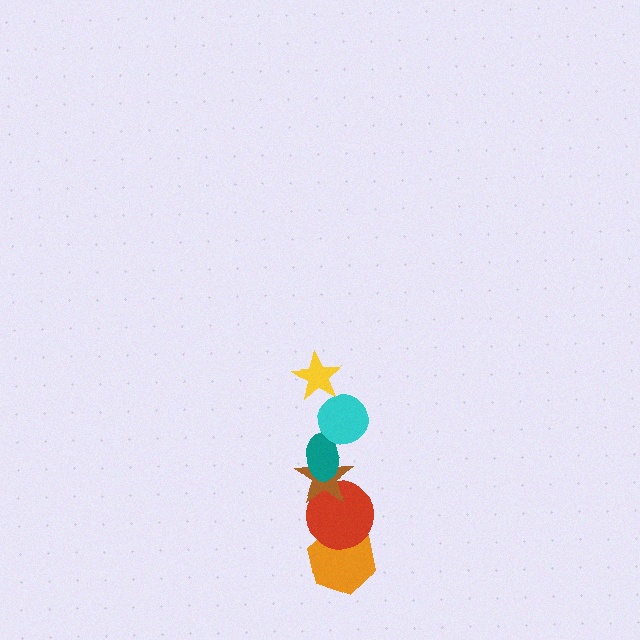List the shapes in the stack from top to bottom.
From top to bottom: the yellow star, the cyan circle, the teal ellipse, the brown star, the red circle, the orange hexagon.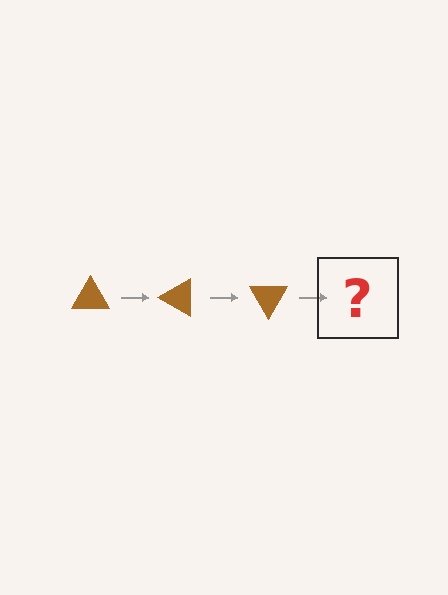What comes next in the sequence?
The next element should be a brown triangle rotated 90 degrees.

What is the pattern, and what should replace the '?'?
The pattern is that the triangle rotates 30 degrees each step. The '?' should be a brown triangle rotated 90 degrees.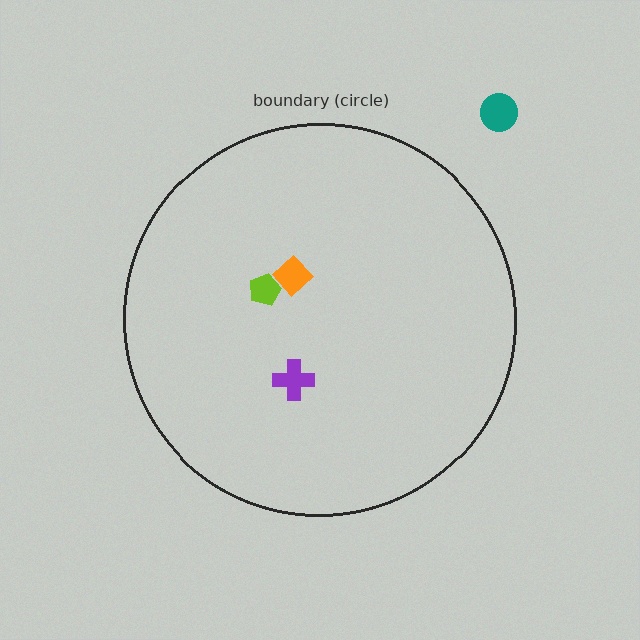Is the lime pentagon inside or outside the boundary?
Inside.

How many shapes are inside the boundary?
3 inside, 1 outside.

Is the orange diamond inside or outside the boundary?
Inside.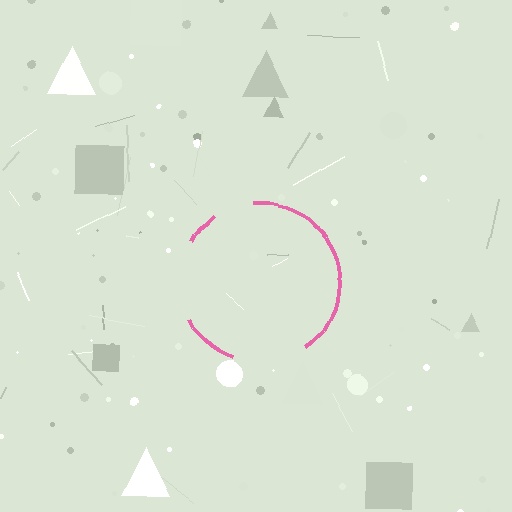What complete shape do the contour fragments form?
The contour fragments form a circle.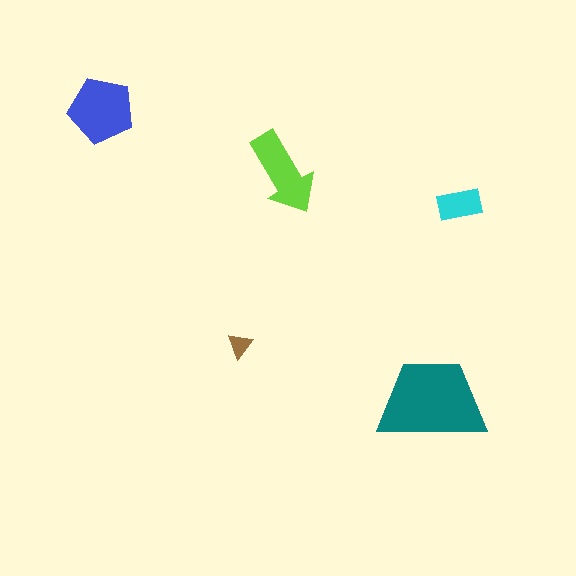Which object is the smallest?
The brown triangle.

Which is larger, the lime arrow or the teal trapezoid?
The teal trapezoid.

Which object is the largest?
The teal trapezoid.